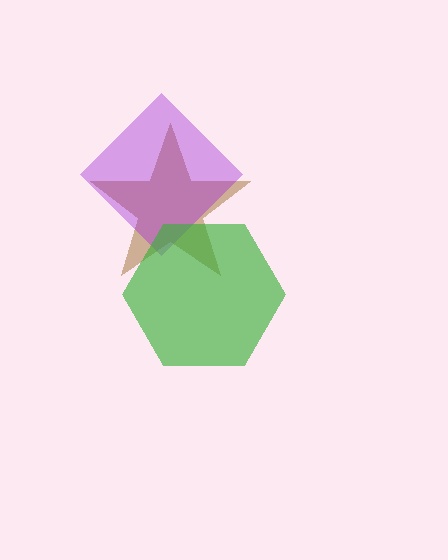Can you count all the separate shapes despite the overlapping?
Yes, there are 3 separate shapes.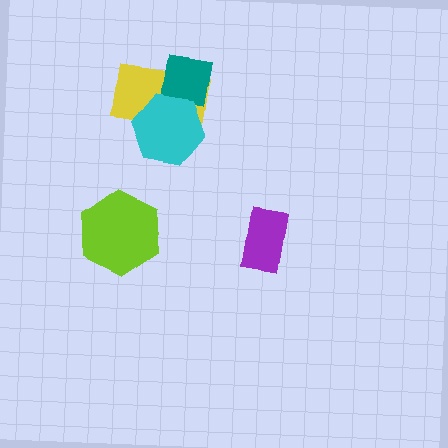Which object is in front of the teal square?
The cyan hexagon is in front of the teal square.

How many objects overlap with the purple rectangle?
0 objects overlap with the purple rectangle.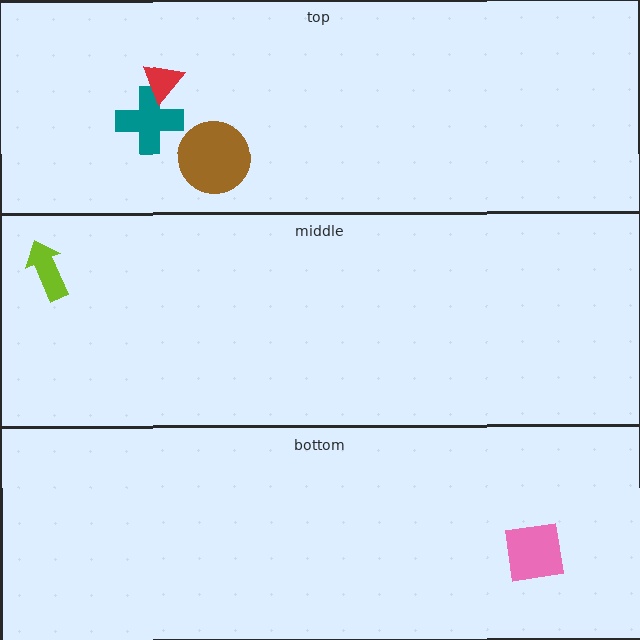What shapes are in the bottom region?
The pink square.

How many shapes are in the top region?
3.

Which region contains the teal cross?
The top region.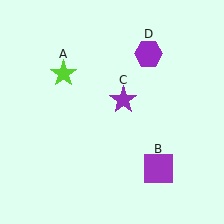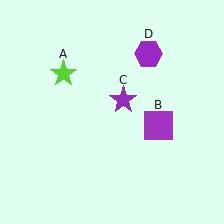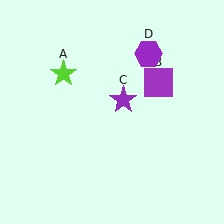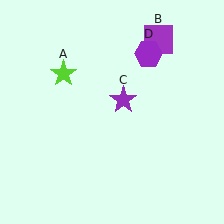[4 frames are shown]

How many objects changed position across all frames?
1 object changed position: purple square (object B).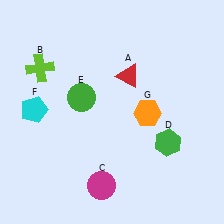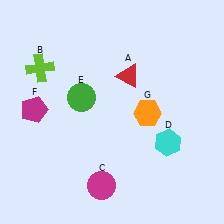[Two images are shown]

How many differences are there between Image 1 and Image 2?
There are 2 differences between the two images.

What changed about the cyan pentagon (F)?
In Image 1, F is cyan. In Image 2, it changed to magenta.